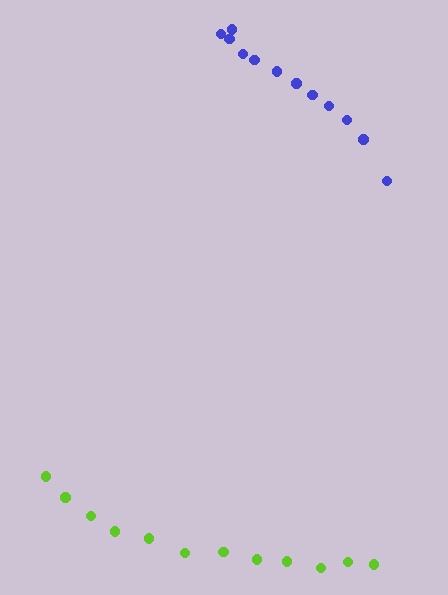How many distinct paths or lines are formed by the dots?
There are 2 distinct paths.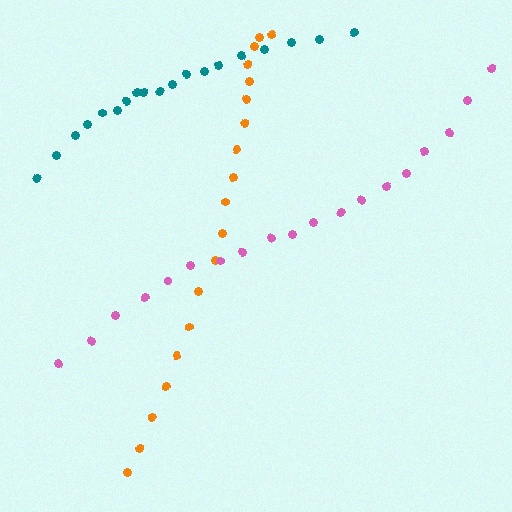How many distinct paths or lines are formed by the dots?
There are 3 distinct paths.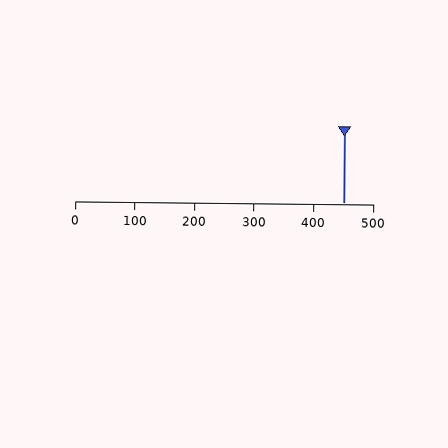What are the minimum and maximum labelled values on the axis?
The axis runs from 0 to 500.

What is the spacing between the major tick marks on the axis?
The major ticks are spaced 100 apart.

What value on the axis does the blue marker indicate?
The marker indicates approximately 450.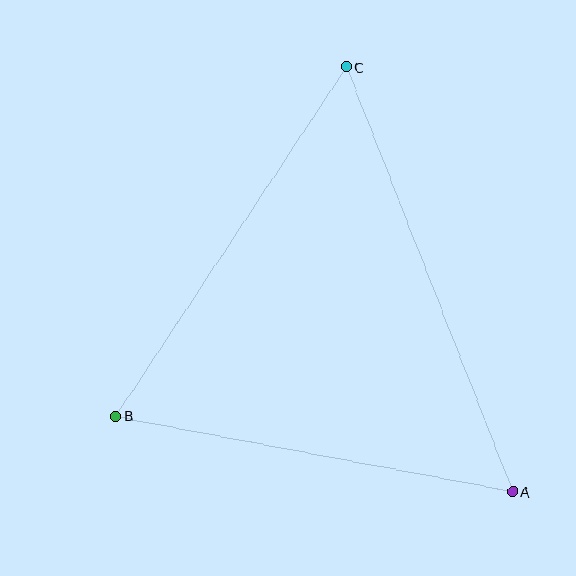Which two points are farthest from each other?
Points A and C are farthest from each other.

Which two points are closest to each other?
Points A and B are closest to each other.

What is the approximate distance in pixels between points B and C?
The distance between B and C is approximately 419 pixels.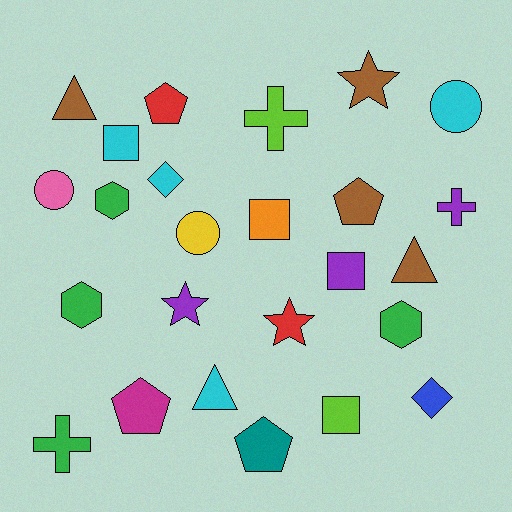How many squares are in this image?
There are 4 squares.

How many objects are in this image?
There are 25 objects.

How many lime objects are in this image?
There are 2 lime objects.